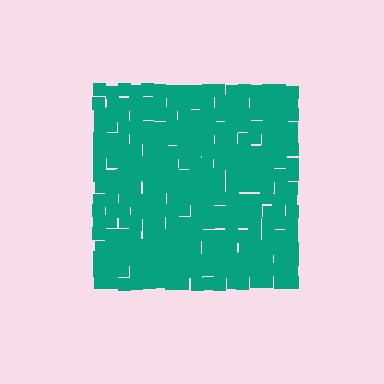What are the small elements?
The small elements are squares.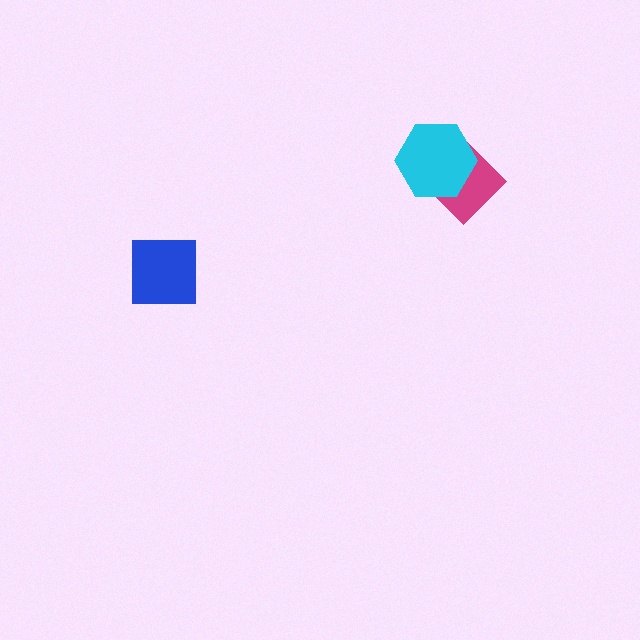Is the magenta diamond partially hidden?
Yes, it is partially covered by another shape.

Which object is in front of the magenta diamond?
The cyan hexagon is in front of the magenta diamond.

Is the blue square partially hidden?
No, no other shape covers it.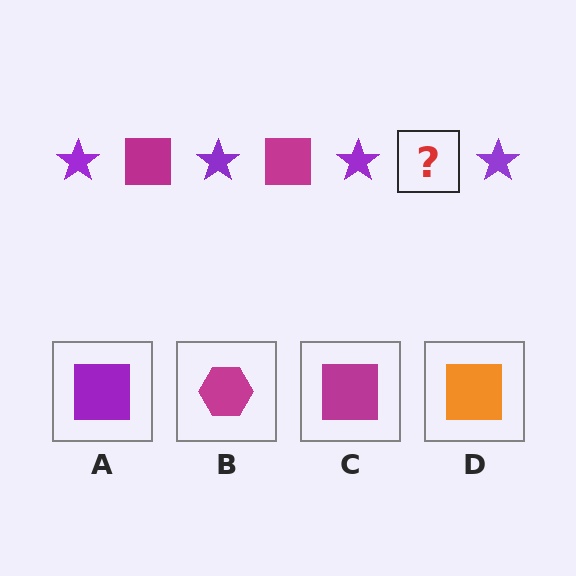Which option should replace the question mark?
Option C.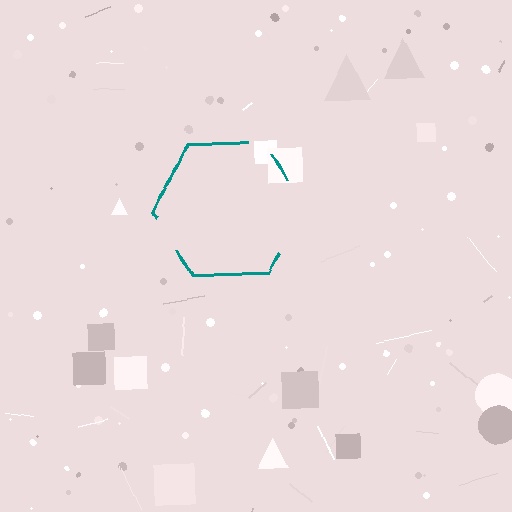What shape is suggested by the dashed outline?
The dashed outline suggests a hexagon.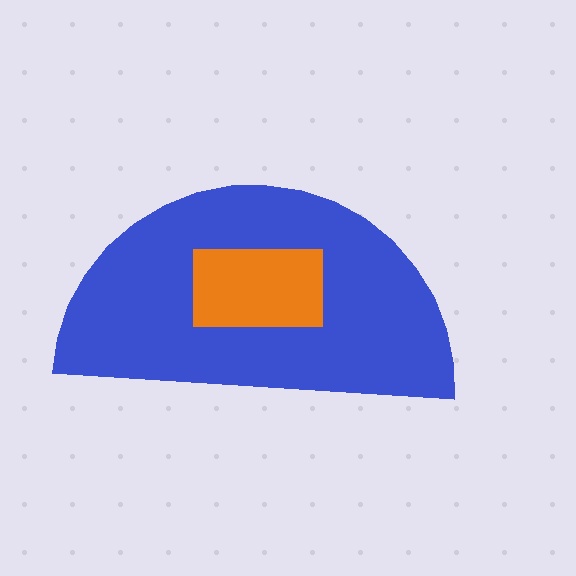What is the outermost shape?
The blue semicircle.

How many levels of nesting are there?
2.